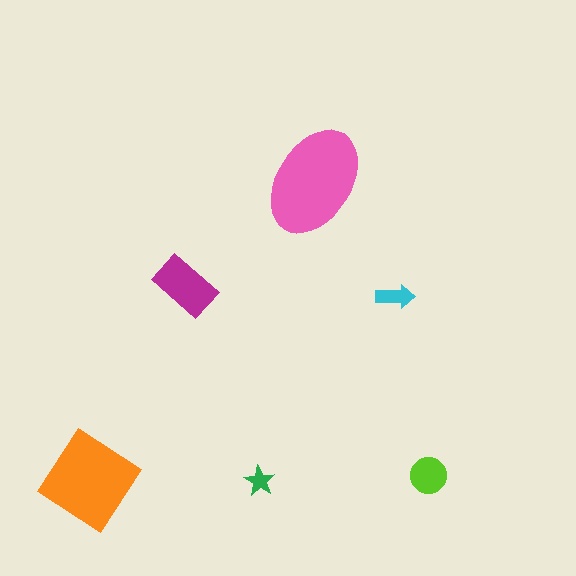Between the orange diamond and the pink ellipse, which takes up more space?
The pink ellipse.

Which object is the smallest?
The green star.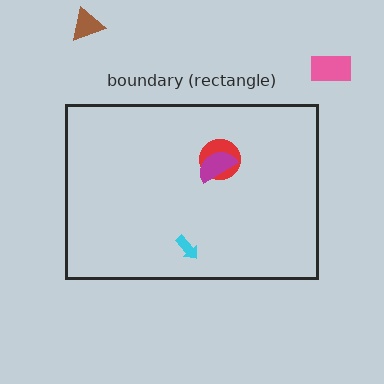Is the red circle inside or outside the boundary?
Inside.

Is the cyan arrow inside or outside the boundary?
Inside.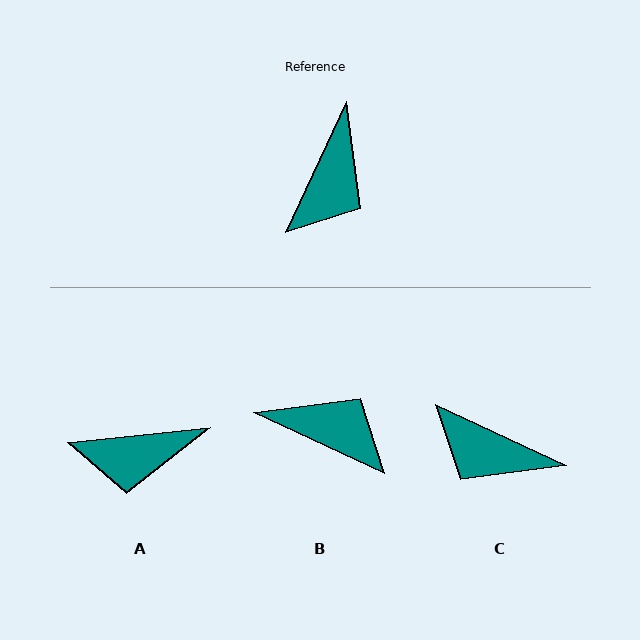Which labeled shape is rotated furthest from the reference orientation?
B, about 90 degrees away.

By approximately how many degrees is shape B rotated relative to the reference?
Approximately 90 degrees counter-clockwise.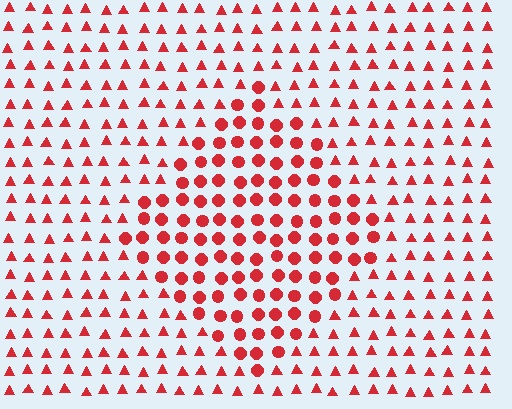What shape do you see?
I see a diamond.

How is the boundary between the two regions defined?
The boundary is defined by a change in element shape: circles inside vs. triangles outside. All elements share the same color and spacing.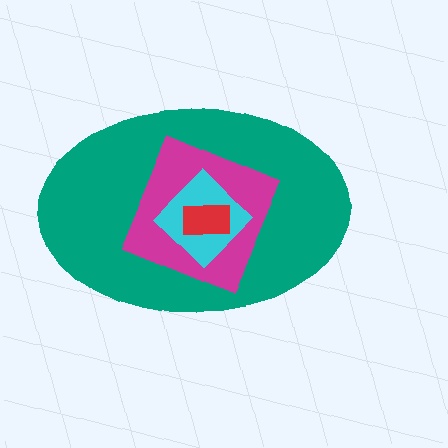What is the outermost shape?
The teal ellipse.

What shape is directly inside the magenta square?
The cyan diamond.